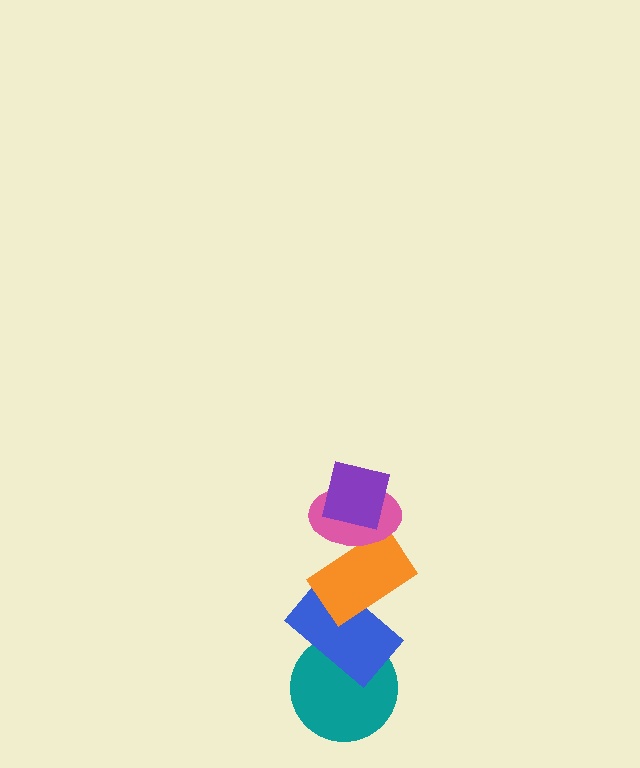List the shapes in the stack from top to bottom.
From top to bottom: the purple square, the pink ellipse, the orange rectangle, the blue rectangle, the teal circle.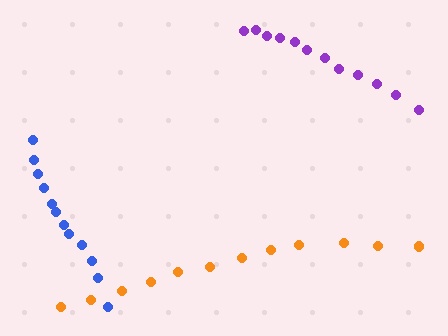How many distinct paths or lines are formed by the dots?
There are 3 distinct paths.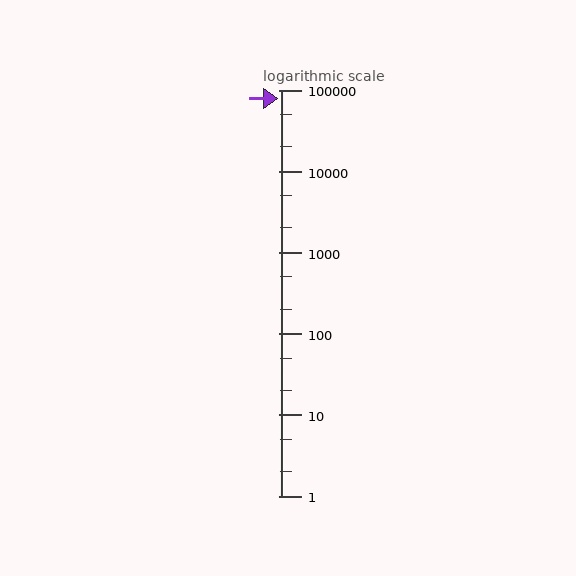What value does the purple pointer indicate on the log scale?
The pointer indicates approximately 78000.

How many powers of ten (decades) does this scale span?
The scale spans 5 decades, from 1 to 100000.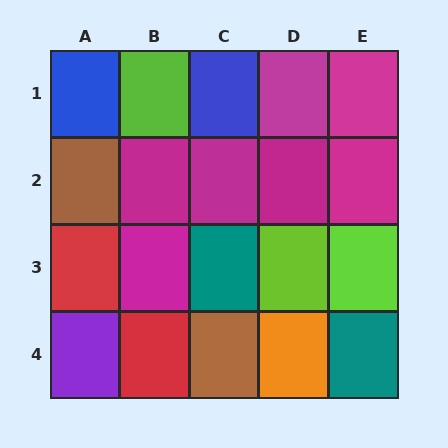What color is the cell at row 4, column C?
Brown.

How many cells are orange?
1 cell is orange.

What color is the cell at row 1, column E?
Magenta.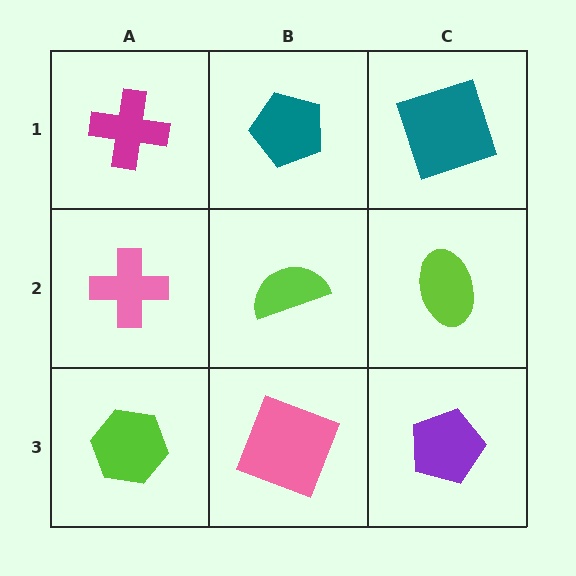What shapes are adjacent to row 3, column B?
A lime semicircle (row 2, column B), a lime hexagon (row 3, column A), a purple pentagon (row 3, column C).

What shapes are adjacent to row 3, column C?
A lime ellipse (row 2, column C), a pink square (row 3, column B).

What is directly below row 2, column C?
A purple pentagon.